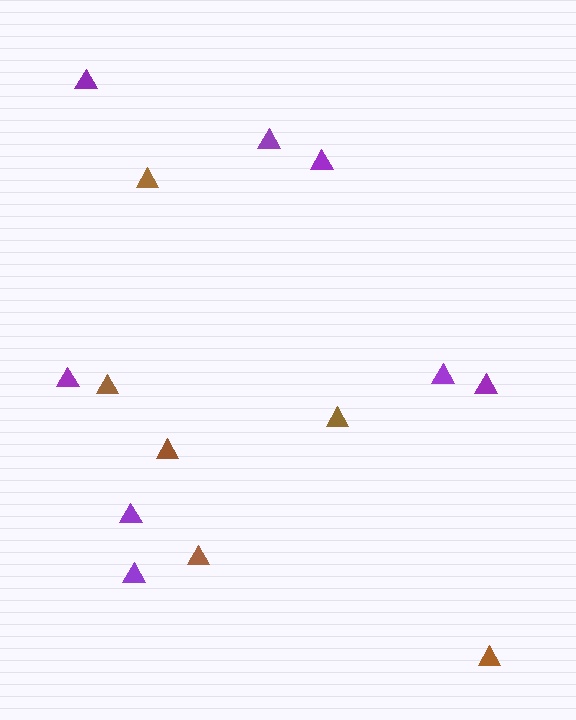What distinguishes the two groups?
There are 2 groups: one group of purple triangles (8) and one group of brown triangles (6).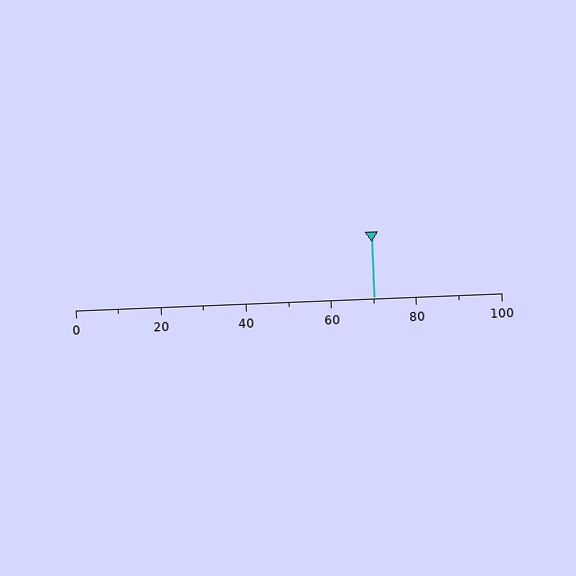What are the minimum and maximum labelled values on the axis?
The axis runs from 0 to 100.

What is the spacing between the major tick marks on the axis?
The major ticks are spaced 20 apart.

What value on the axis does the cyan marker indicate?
The marker indicates approximately 70.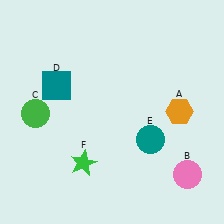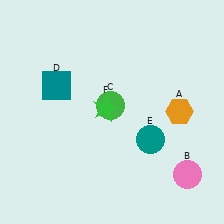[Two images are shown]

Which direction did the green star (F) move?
The green star (F) moved up.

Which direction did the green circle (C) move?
The green circle (C) moved right.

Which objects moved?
The objects that moved are: the green circle (C), the green star (F).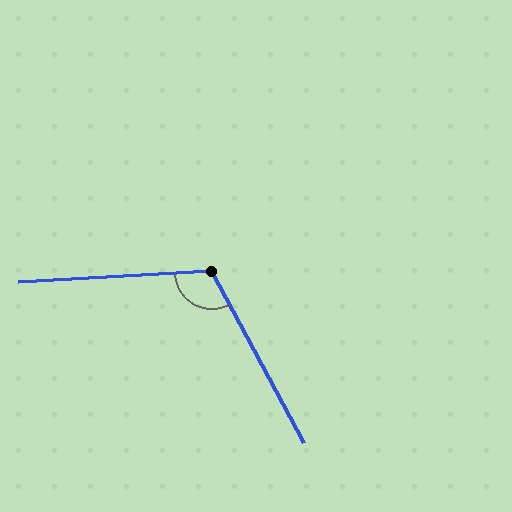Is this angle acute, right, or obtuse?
It is obtuse.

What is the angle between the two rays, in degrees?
Approximately 115 degrees.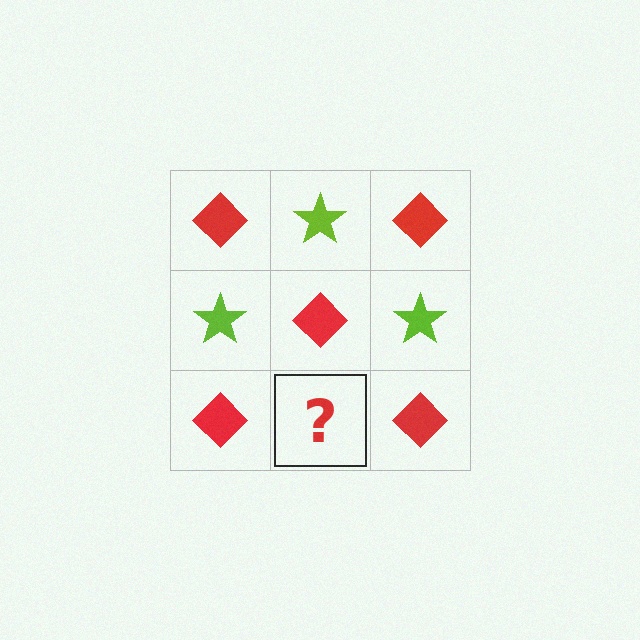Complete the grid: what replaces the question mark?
The question mark should be replaced with a lime star.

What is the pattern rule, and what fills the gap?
The rule is that it alternates red diamond and lime star in a checkerboard pattern. The gap should be filled with a lime star.